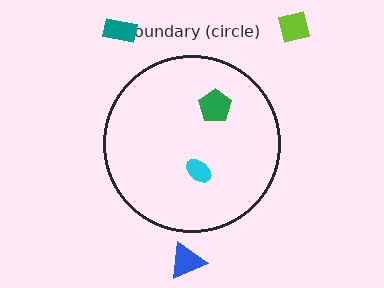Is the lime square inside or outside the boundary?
Outside.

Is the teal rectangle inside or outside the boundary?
Outside.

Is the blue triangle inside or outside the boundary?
Outside.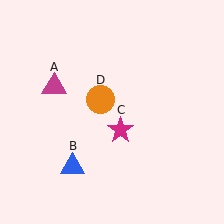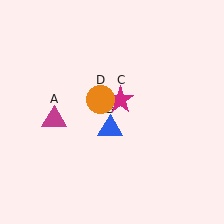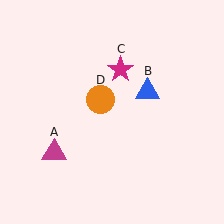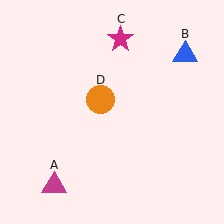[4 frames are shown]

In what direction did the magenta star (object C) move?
The magenta star (object C) moved up.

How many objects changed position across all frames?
3 objects changed position: magenta triangle (object A), blue triangle (object B), magenta star (object C).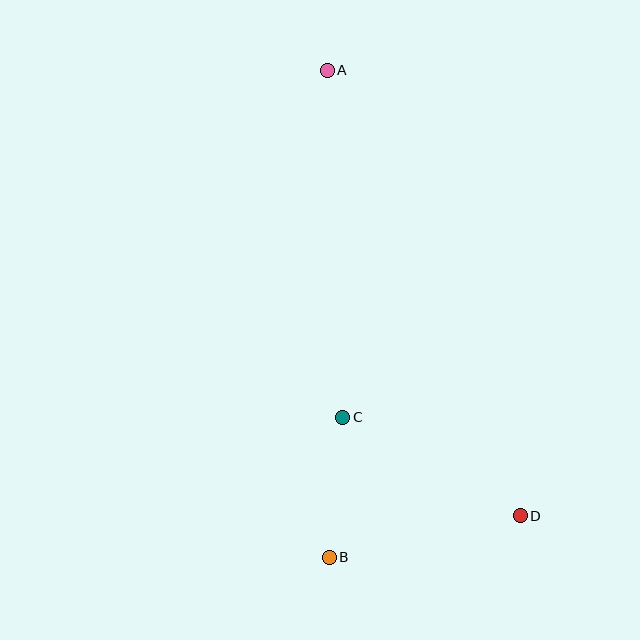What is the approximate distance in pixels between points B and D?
The distance between B and D is approximately 196 pixels.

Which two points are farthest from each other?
Points A and B are farthest from each other.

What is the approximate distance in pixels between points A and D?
The distance between A and D is approximately 485 pixels.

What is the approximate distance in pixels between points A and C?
The distance between A and C is approximately 347 pixels.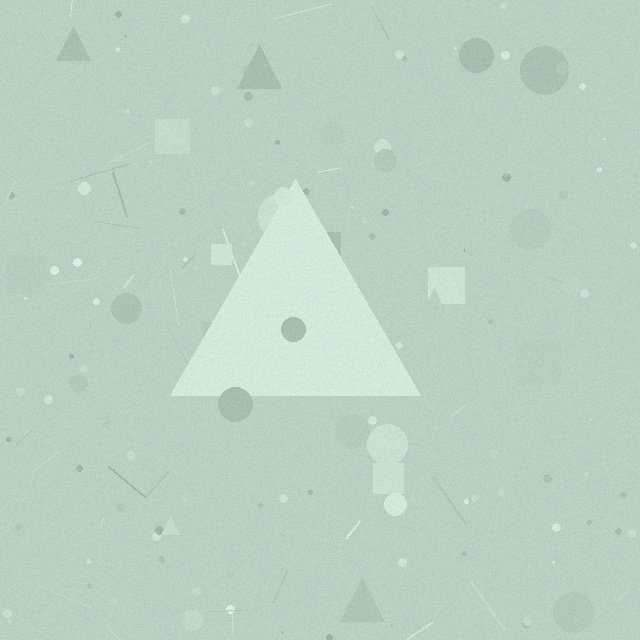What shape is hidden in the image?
A triangle is hidden in the image.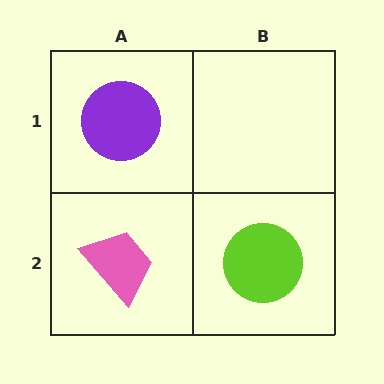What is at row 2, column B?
A lime circle.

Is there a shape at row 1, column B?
No, that cell is empty.